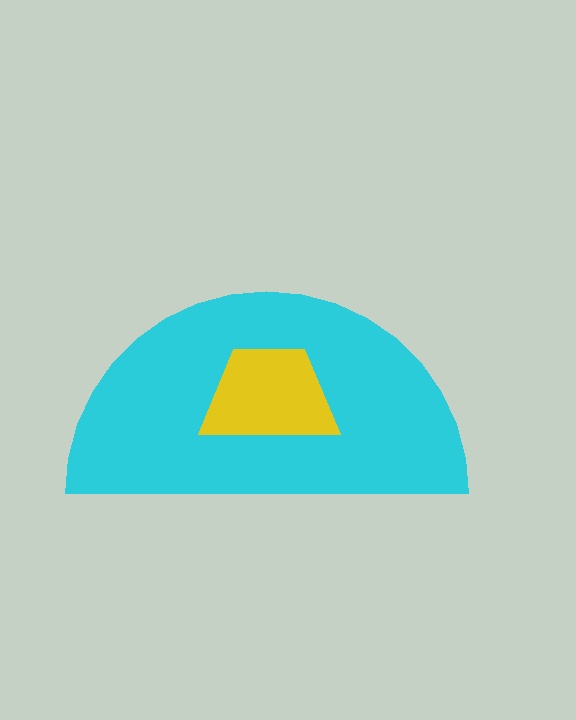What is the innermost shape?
The yellow trapezoid.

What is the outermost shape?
The cyan semicircle.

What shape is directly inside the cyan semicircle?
The yellow trapezoid.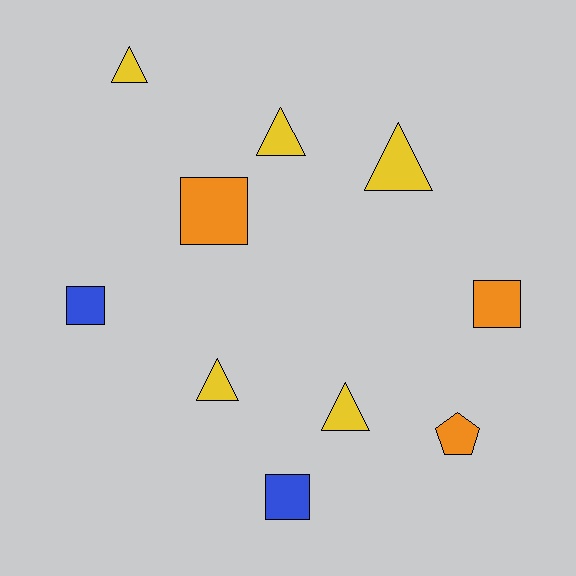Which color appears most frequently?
Yellow, with 5 objects.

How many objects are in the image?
There are 10 objects.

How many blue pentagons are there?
There are no blue pentagons.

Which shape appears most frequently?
Triangle, with 5 objects.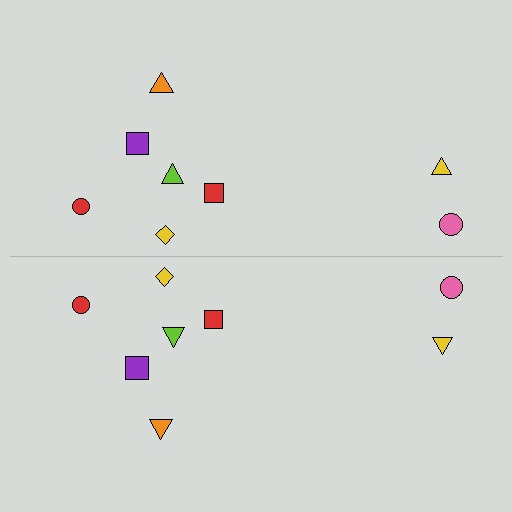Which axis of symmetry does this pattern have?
The pattern has a horizontal axis of symmetry running through the center of the image.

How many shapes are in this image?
There are 16 shapes in this image.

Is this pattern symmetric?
Yes, this pattern has bilateral (reflection) symmetry.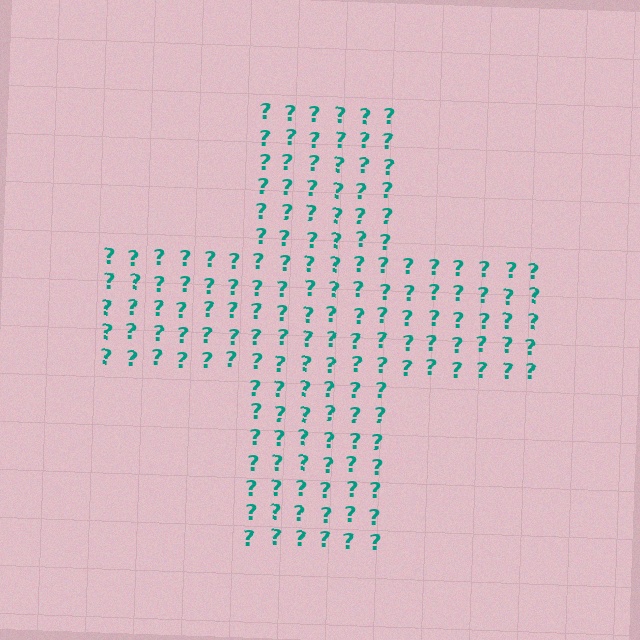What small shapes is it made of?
It is made of small question marks.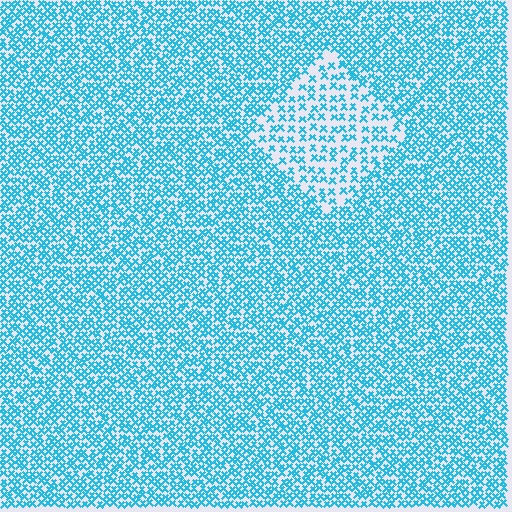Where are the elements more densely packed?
The elements are more densely packed outside the diamond boundary.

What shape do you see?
I see a diamond.